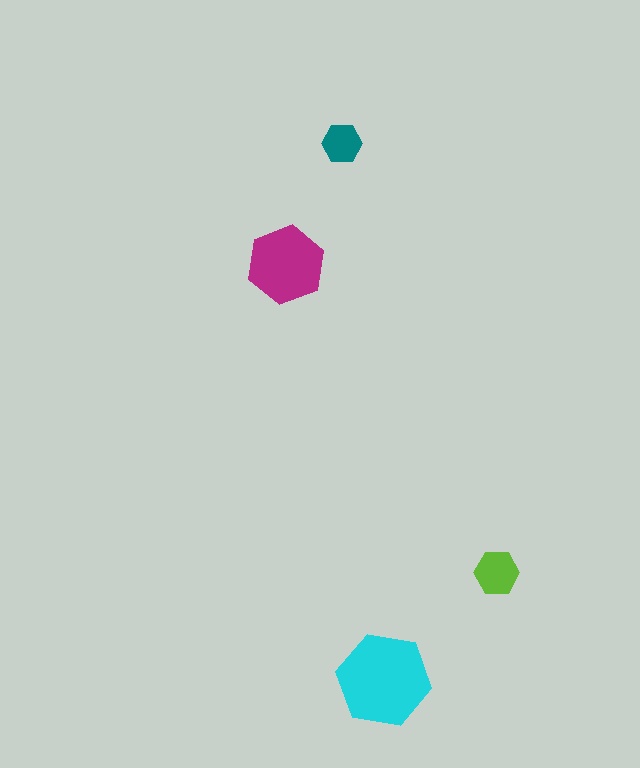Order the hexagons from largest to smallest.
the cyan one, the magenta one, the lime one, the teal one.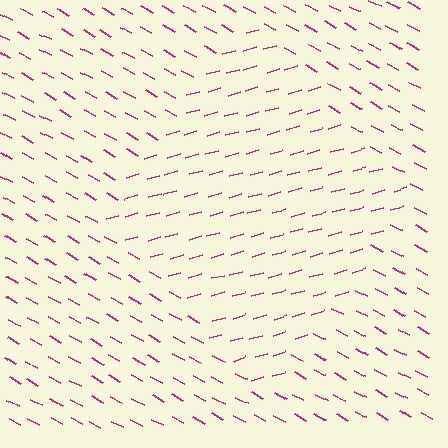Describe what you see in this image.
The image is filled with small magenta line segments. A diamond region in the image has lines oriented differently from the surrounding lines, creating a visible texture boundary.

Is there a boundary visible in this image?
Yes, there is a texture boundary formed by a change in line orientation.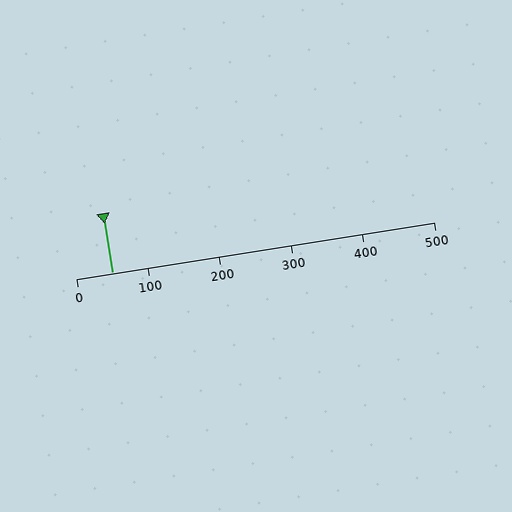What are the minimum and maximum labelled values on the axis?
The axis runs from 0 to 500.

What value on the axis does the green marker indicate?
The marker indicates approximately 50.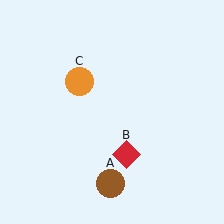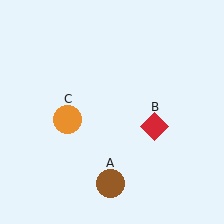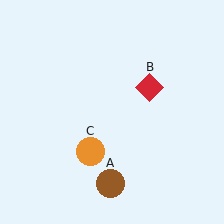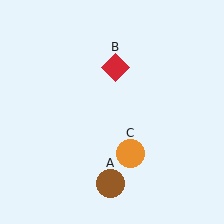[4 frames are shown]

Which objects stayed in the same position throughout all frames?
Brown circle (object A) remained stationary.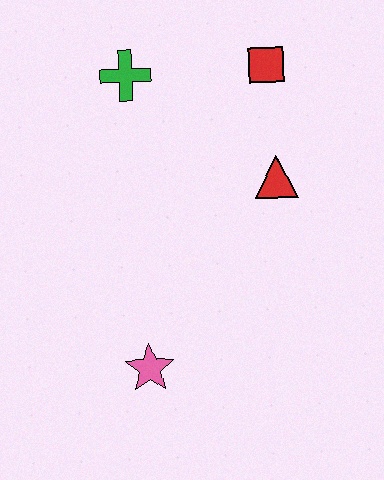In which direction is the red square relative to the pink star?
The red square is above the pink star.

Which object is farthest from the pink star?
The red square is farthest from the pink star.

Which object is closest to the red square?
The red triangle is closest to the red square.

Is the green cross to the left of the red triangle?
Yes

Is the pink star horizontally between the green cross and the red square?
Yes